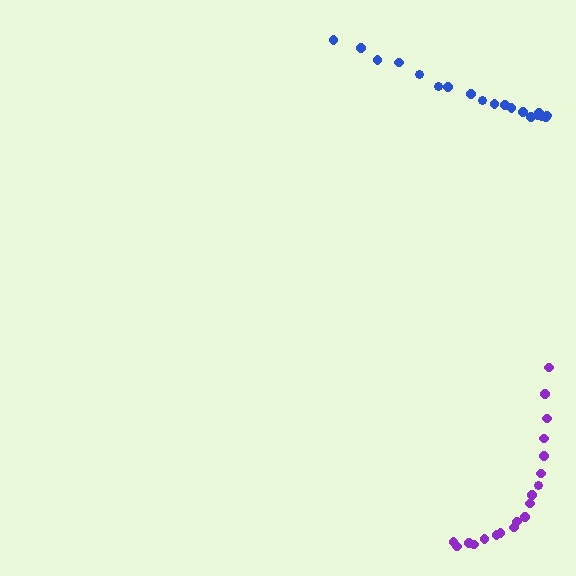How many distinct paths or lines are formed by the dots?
There are 2 distinct paths.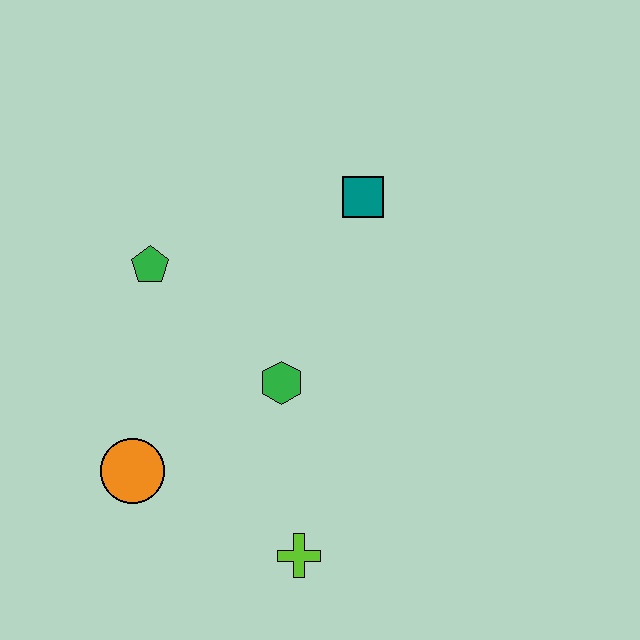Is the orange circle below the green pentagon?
Yes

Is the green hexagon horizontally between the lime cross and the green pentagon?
Yes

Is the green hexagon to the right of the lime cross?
No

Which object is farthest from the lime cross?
The teal square is farthest from the lime cross.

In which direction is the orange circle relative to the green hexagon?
The orange circle is to the left of the green hexagon.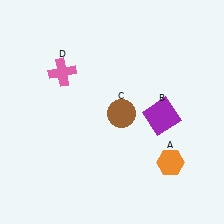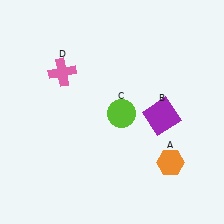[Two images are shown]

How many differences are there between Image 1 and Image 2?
There is 1 difference between the two images.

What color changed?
The circle (C) changed from brown in Image 1 to lime in Image 2.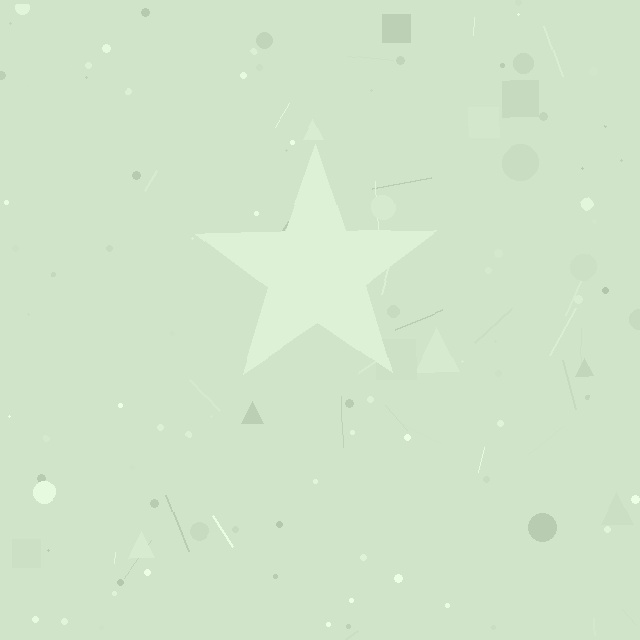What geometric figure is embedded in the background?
A star is embedded in the background.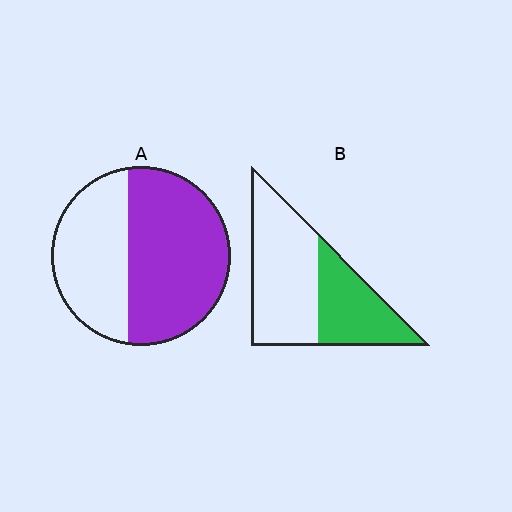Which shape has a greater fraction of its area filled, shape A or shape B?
Shape A.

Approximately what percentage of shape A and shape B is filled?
A is approximately 60% and B is approximately 40%.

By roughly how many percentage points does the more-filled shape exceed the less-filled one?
By roughly 20 percentage points (A over B).